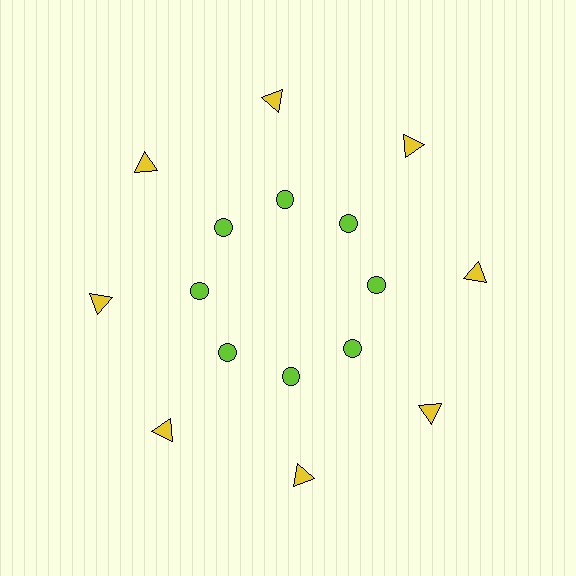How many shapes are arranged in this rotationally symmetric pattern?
There are 16 shapes, arranged in 8 groups of 2.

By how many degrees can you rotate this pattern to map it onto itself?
The pattern maps onto itself every 45 degrees of rotation.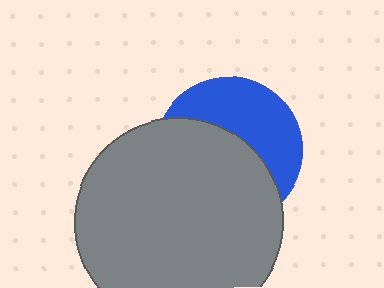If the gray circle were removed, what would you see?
You would see the complete blue circle.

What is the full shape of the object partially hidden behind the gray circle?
The partially hidden object is a blue circle.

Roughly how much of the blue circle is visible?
A small part of it is visible (roughly 43%).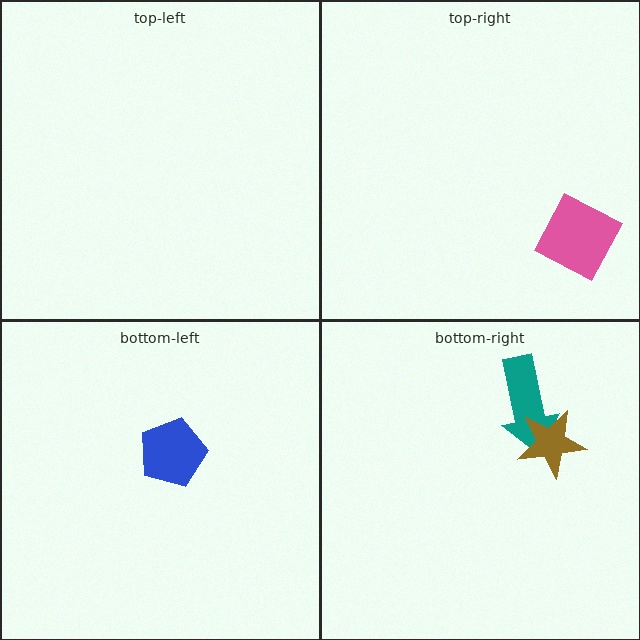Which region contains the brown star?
The bottom-right region.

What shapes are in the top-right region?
The pink square.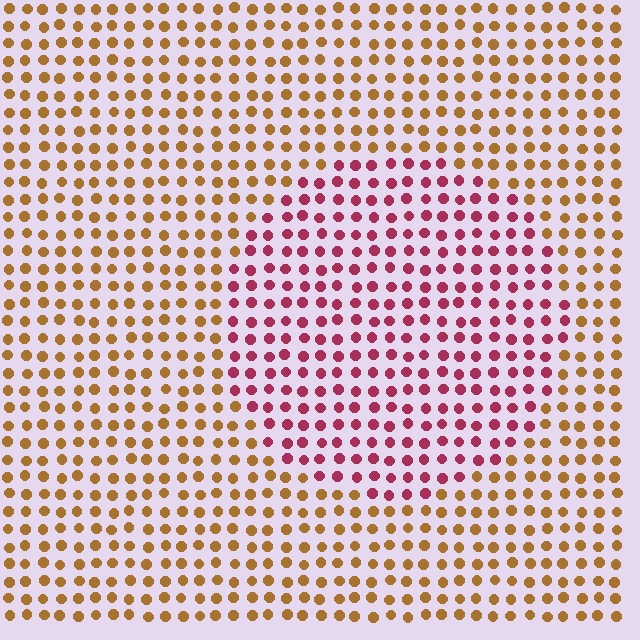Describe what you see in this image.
The image is filled with small brown elements in a uniform arrangement. A circle-shaped region is visible where the elements are tinted to a slightly different hue, forming a subtle color boundary.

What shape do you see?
I see a circle.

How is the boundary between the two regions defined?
The boundary is defined purely by a slight shift in hue (about 55 degrees). Spacing, size, and orientation are identical on both sides.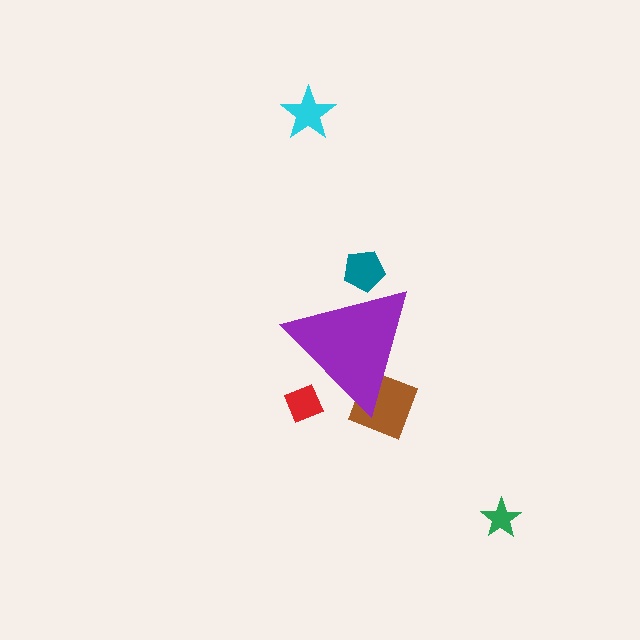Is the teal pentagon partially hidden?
Yes, the teal pentagon is partially hidden behind the purple triangle.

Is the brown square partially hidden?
Yes, the brown square is partially hidden behind the purple triangle.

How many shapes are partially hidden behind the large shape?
3 shapes are partially hidden.